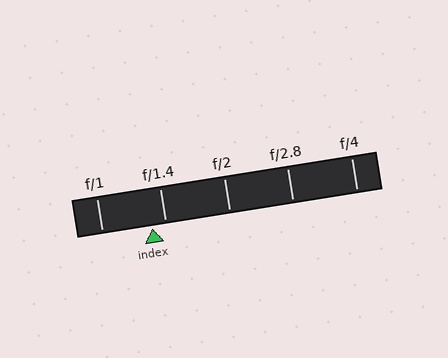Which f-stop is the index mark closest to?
The index mark is closest to f/1.4.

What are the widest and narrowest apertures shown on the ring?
The widest aperture shown is f/1 and the narrowest is f/4.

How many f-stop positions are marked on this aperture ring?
There are 5 f-stop positions marked.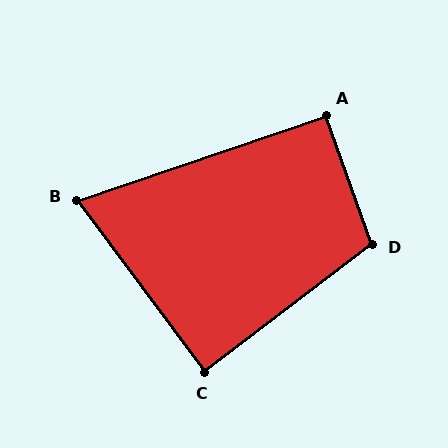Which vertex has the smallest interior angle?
B, at approximately 72 degrees.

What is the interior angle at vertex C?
Approximately 89 degrees (approximately right).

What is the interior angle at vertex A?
Approximately 91 degrees (approximately right).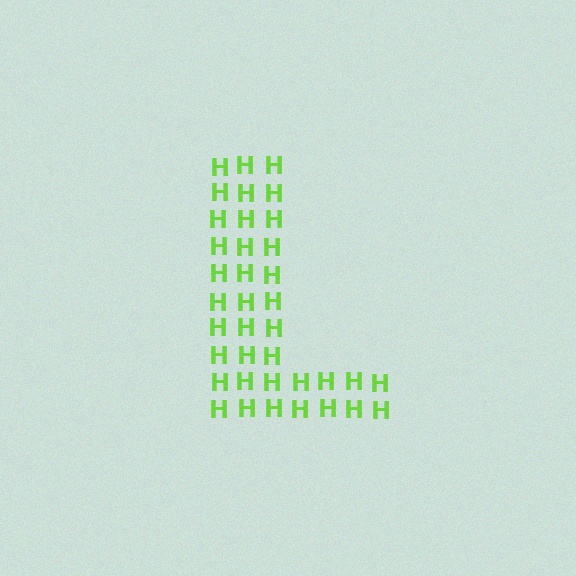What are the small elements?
The small elements are letter H's.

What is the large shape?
The large shape is the letter L.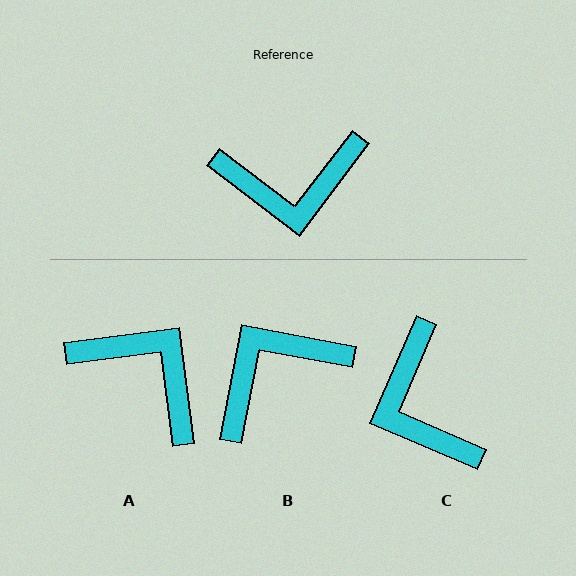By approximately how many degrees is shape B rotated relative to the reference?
Approximately 153 degrees clockwise.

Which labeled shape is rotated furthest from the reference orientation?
B, about 153 degrees away.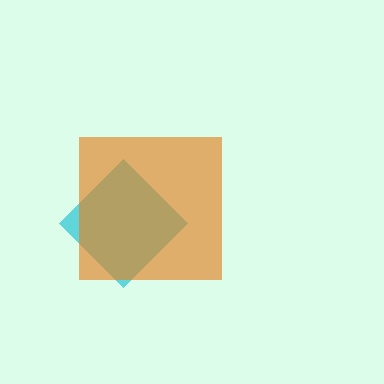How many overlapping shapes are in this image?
There are 2 overlapping shapes in the image.